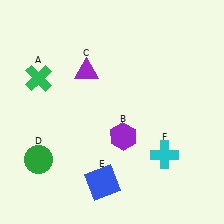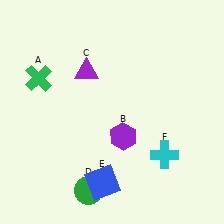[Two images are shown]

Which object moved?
The green circle (D) moved right.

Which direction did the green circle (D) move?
The green circle (D) moved right.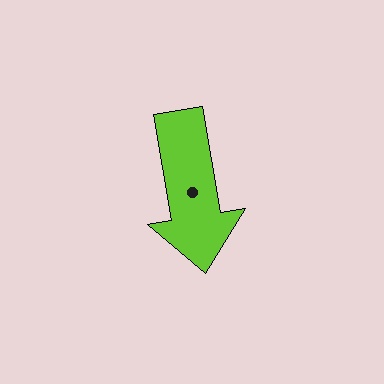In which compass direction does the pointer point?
South.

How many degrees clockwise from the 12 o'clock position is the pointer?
Approximately 170 degrees.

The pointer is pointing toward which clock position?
Roughly 6 o'clock.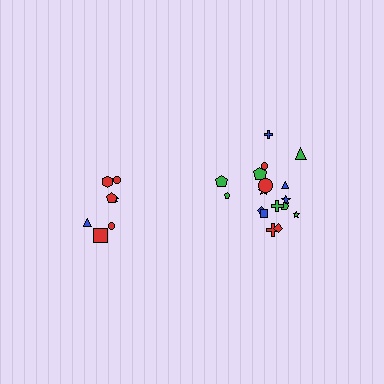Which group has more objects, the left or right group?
The right group.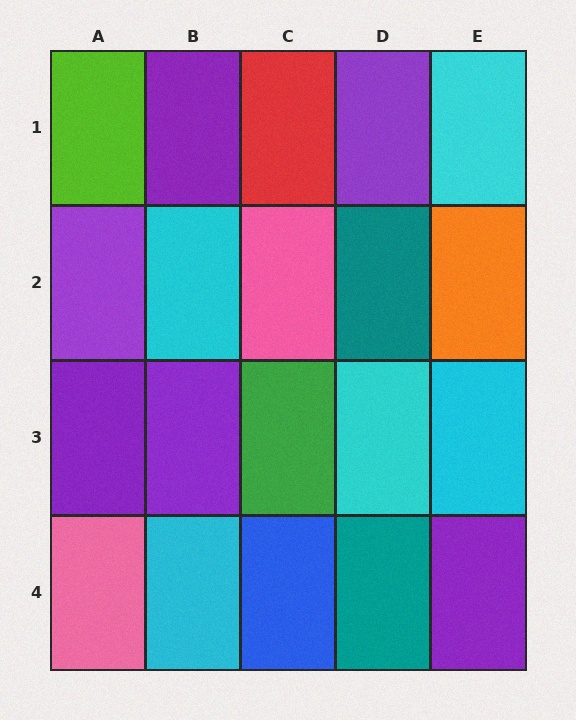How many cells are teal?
2 cells are teal.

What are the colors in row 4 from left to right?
Pink, cyan, blue, teal, purple.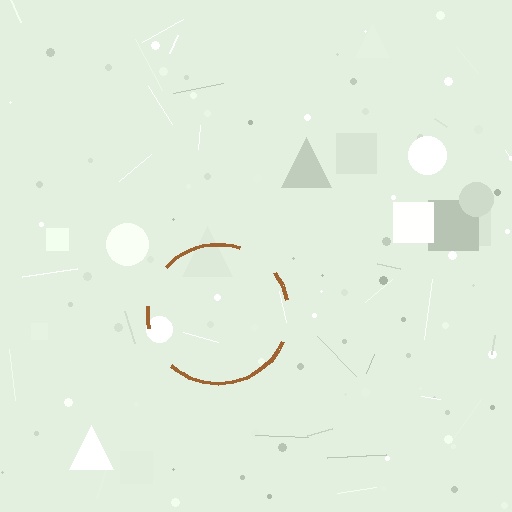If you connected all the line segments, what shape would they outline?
They would outline a circle.